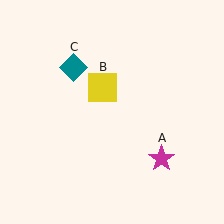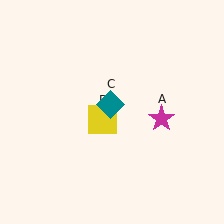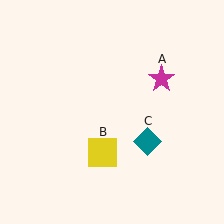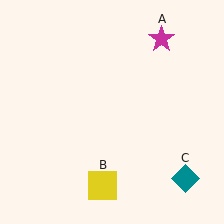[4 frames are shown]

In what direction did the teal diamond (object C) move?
The teal diamond (object C) moved down and to the right.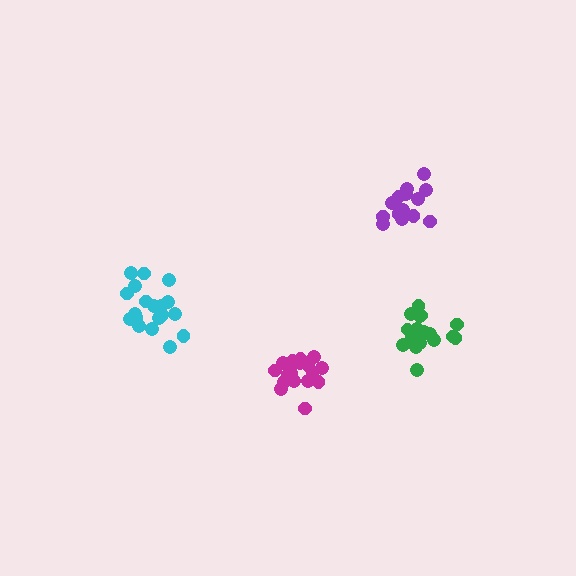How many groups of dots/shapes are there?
There are 4 groups.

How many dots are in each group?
Group 1: 14 dots, Group 2: 20 dots, Group 3: 20 dots, Group 4: 19 dots (73 total).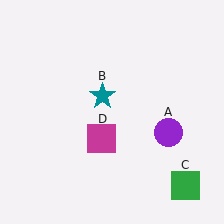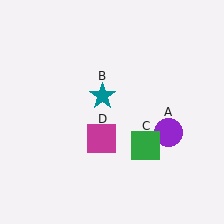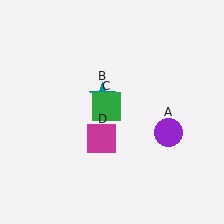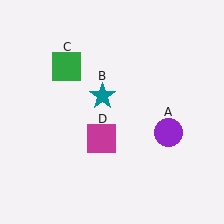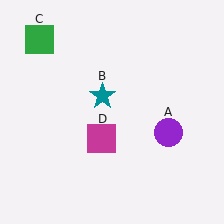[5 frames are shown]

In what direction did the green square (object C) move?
The green square (object C) moved up and to the left.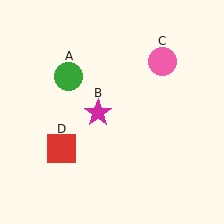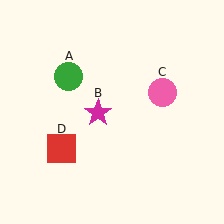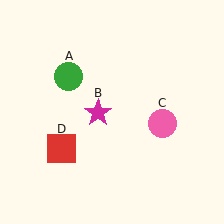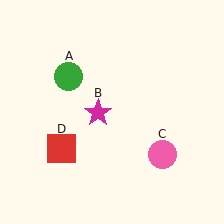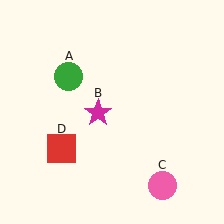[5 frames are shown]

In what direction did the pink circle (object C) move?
The pink circle (object C) moved down.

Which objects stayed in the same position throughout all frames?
Green circle (object A) and magenta star (object B) and red square (object D) remained stationary.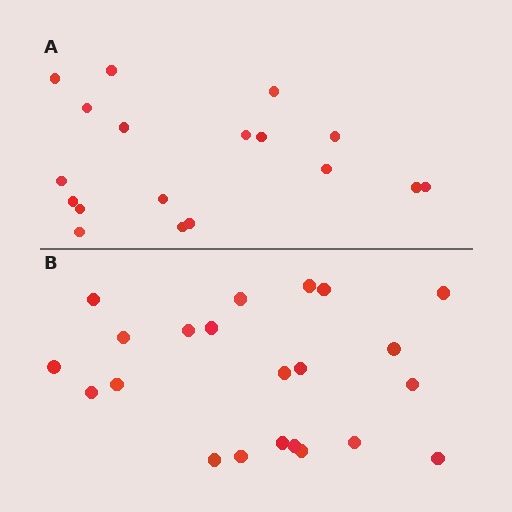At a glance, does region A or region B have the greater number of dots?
Region B (the bottom region) has more dots.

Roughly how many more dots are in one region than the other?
Region B has about 4 more dots than region A.